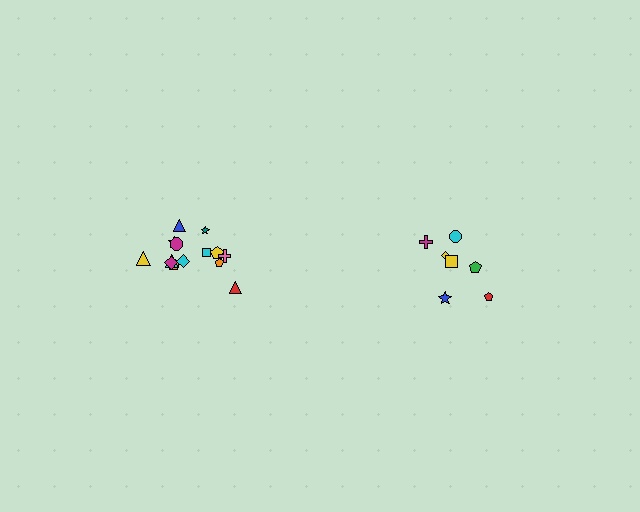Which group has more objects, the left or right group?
The left group.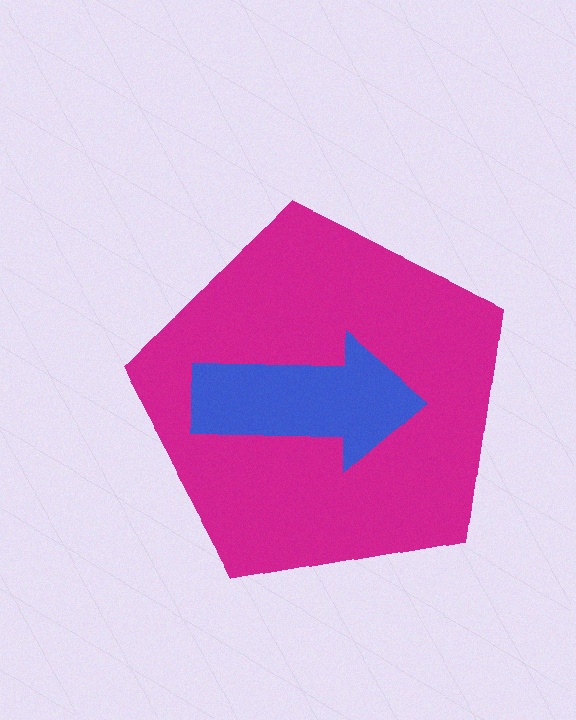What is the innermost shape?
The blue arrow.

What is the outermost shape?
The magenta pentagon.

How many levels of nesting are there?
2.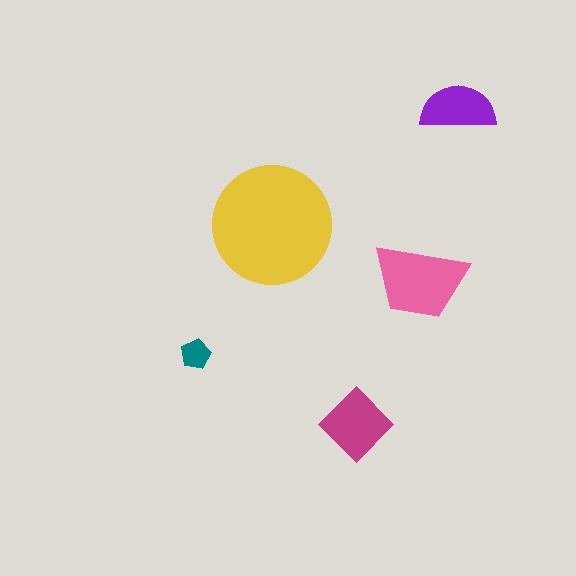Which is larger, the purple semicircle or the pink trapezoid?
The pink trapezoid.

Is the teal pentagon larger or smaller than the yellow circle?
Smaller.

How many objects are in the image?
There are 5 objects in the image.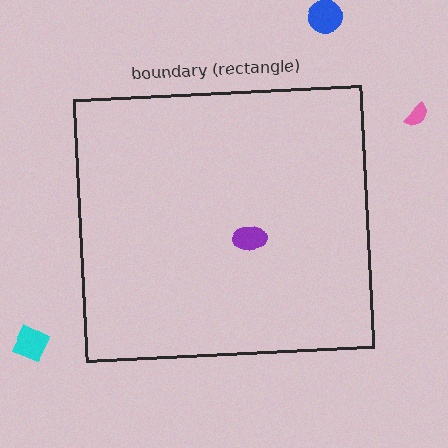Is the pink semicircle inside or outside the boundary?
Outside.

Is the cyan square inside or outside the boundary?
Outside.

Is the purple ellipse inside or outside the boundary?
Inside.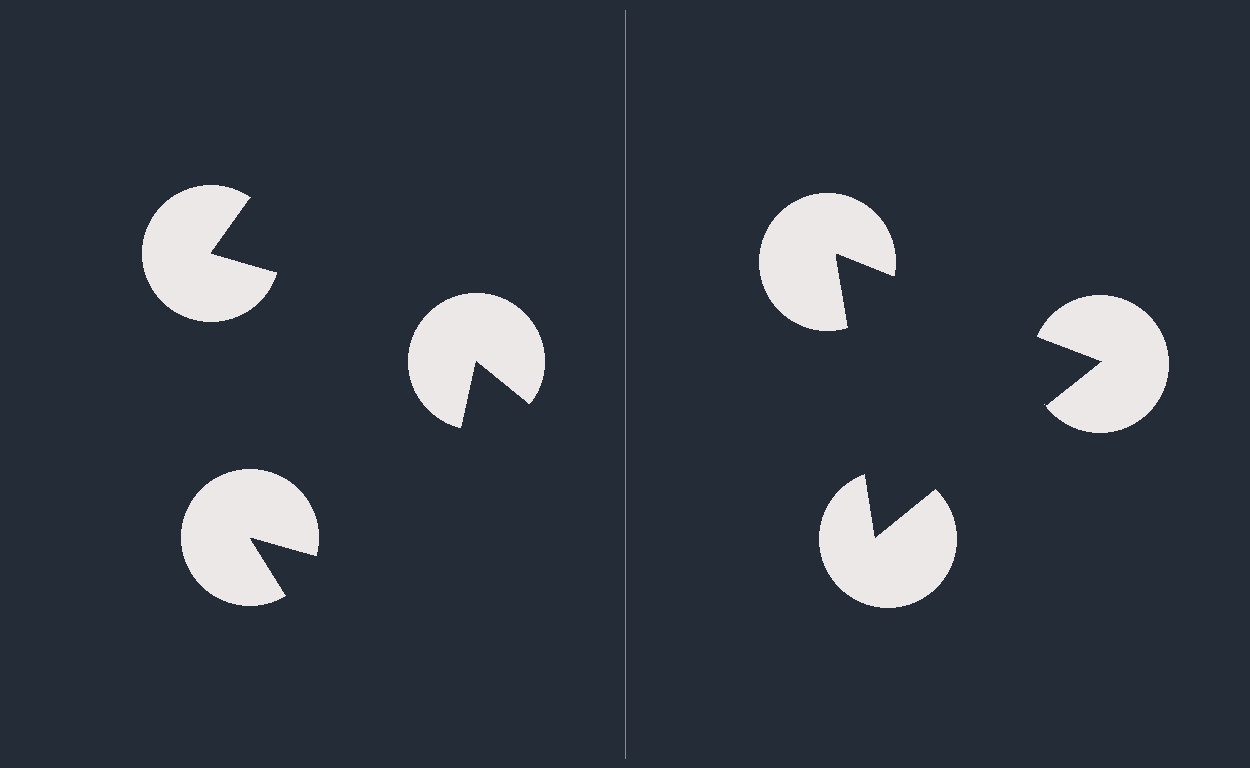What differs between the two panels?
The pac-man discs are positioned identically on both sides; only the wedge orientations differ. On the right they align to a triangle; on the left they are misaligned.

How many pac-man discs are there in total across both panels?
6 — 3 on each side.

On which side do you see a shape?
An illusory triangle appears on the right side. On the left side the wedge cuts are rotated, so no coherent shape forms.